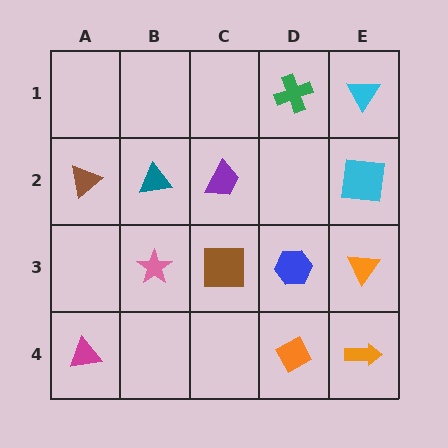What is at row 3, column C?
A brown square.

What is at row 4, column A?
A magenta triangle.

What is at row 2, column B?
A teal triangle.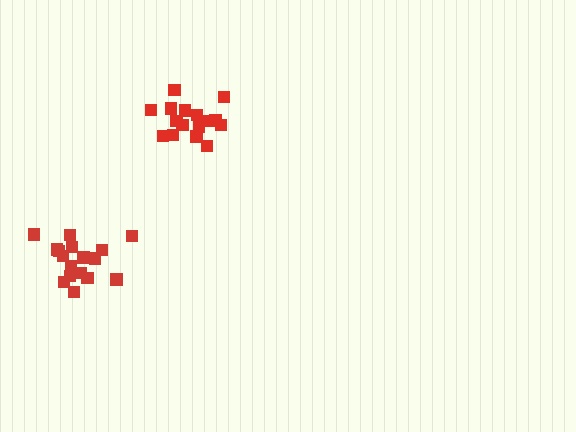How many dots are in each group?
Group 1: 17 dots, Group 2: 17 dots (34 total).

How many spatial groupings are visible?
There are 2 spatial groupings.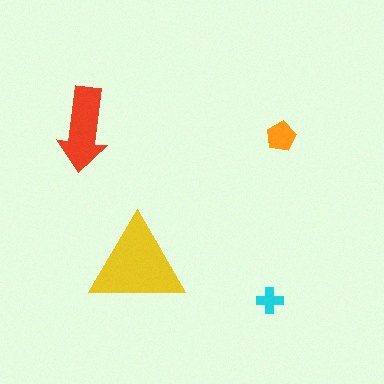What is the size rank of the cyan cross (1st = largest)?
4th.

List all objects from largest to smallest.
The yellow triangle, the red arrow, the orange pentagon, the cyan cross.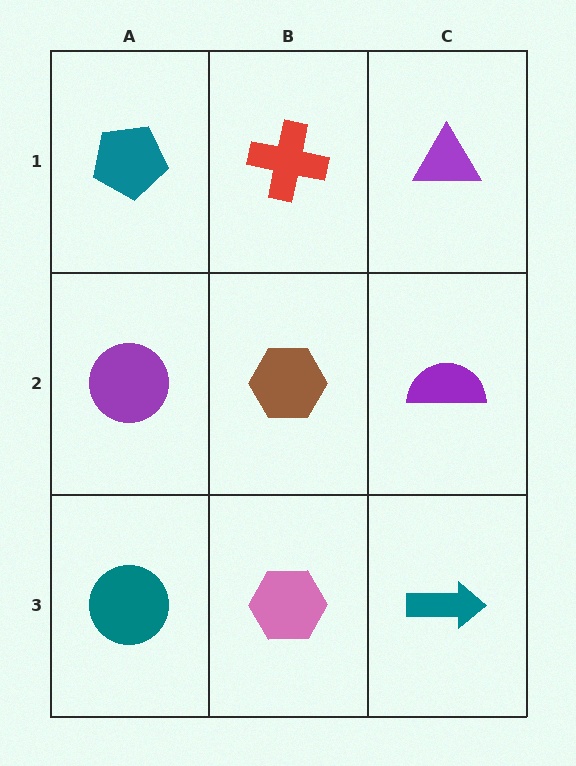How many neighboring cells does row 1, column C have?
2.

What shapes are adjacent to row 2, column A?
A teal pentagon (row 1, column A), a teal circle (row 3, column A), a brown hexagon (row 2, column B).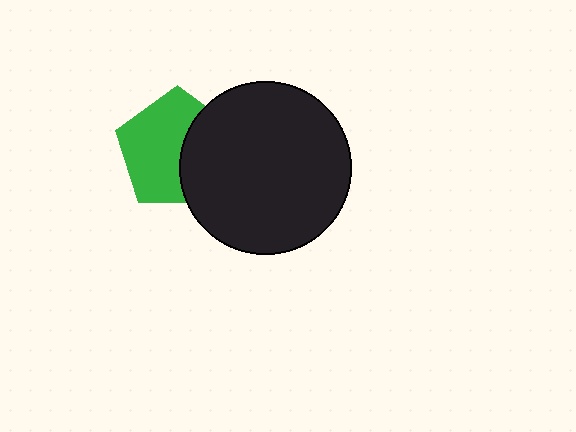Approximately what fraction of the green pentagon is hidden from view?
Roughly 39% of the green pentagon is hidden behind the black circle.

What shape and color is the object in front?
The object in front is a black circle.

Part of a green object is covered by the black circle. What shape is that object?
It is a pentagon.